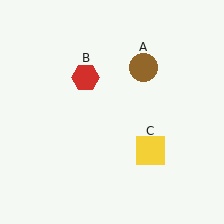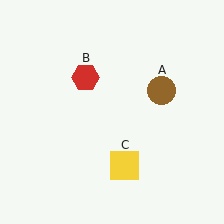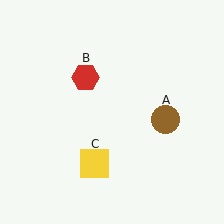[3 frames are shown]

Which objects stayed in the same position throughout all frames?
Red hexagon (object B) remained stationary.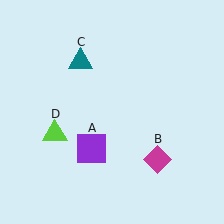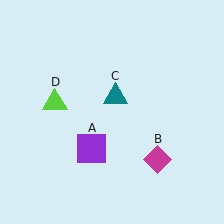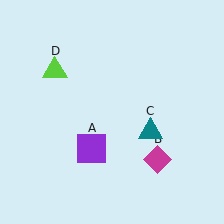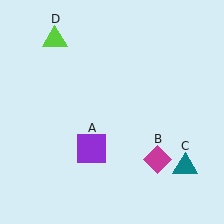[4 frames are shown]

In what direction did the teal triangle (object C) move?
The teal triangle (object C) moved down and to the right.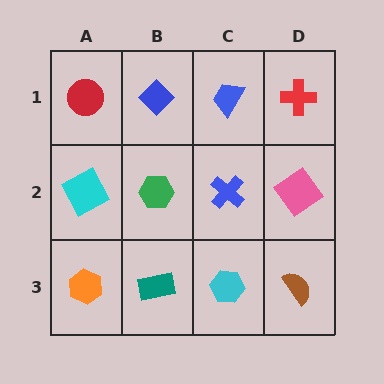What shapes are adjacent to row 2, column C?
A blue trapezoid (row 1, column C), a cyan hexagon (row 3, column C), a green hexagon (row 2, column B), a pink diamond (row 2, column D).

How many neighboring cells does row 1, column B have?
3.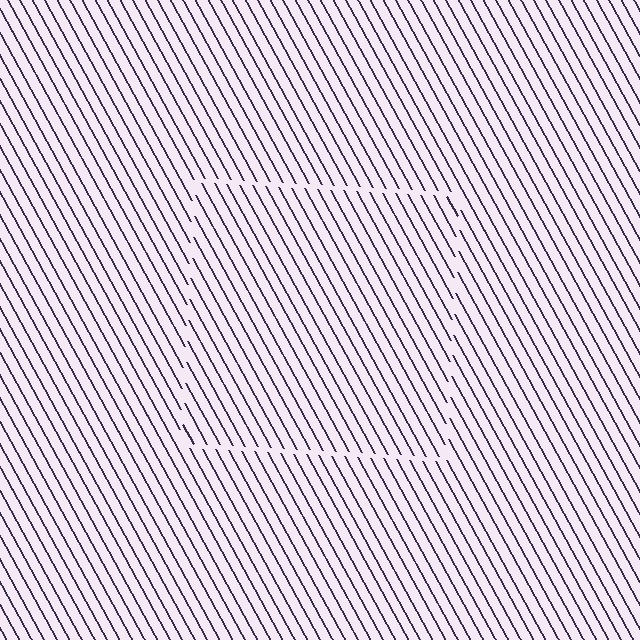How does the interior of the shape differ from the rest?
The interior of the shape contains the same grating, shifted by half a period — the contour is defined by the phase discontinuity where line-ends from the inner and outer gratings abut.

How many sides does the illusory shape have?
4 sides — the line-ends trace a square.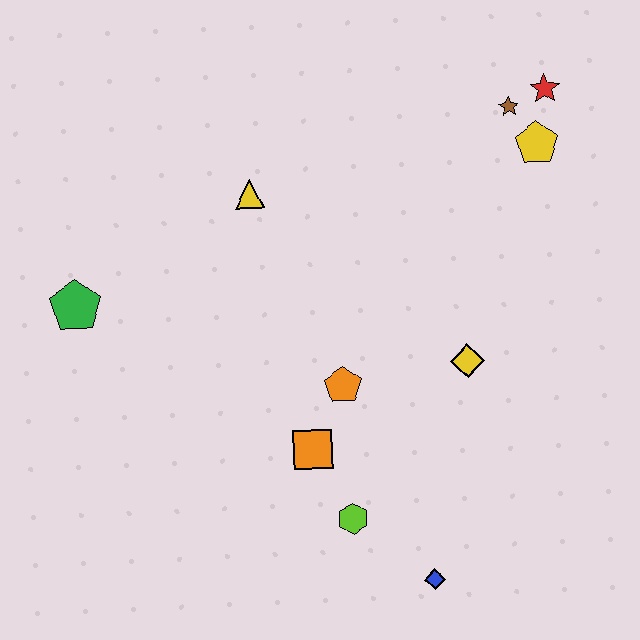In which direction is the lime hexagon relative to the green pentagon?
The lime hexagon is to the right of the green pentagon.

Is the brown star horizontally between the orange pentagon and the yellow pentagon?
Yes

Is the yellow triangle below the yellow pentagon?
Yes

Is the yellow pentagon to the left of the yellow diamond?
No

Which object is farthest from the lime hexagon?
The red star is farthest from the lime hexagon.